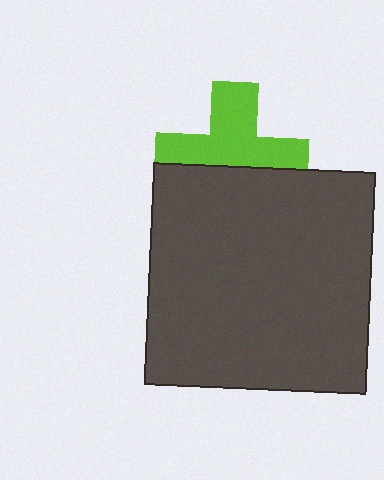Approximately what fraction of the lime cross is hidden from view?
Roughly 43% of the lime cross is hidden behind the dark gray square.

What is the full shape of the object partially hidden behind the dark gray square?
The partially hidden object is a lime cross.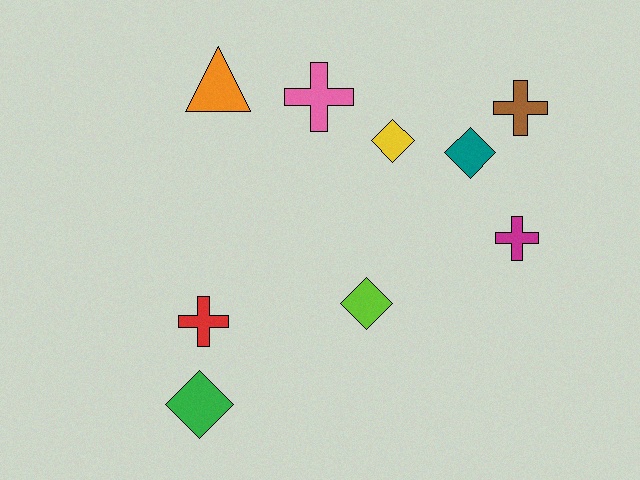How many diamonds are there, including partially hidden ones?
There are 4 diamonds.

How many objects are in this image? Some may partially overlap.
There are 9 objects.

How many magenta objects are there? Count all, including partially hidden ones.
There is 1 magenta object.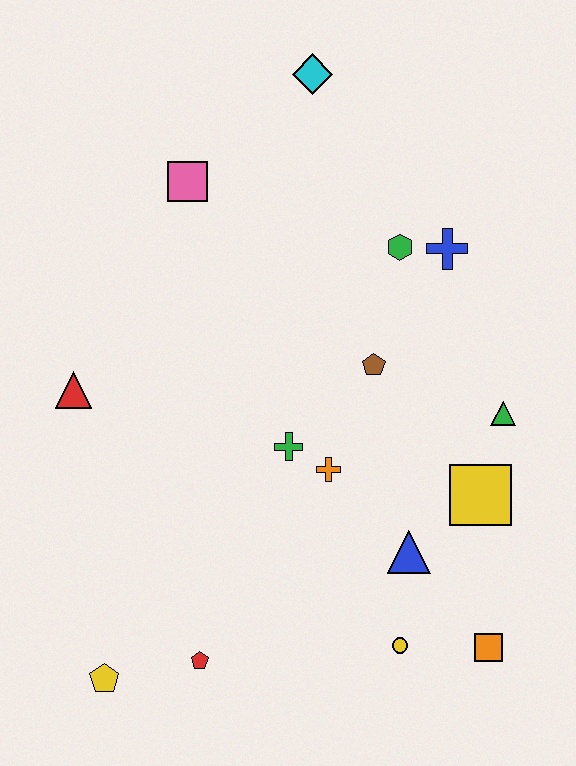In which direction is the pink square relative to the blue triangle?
The pink square is above the blue triangle.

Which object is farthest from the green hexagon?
The yellow pentagon is farthest from the green hexagon.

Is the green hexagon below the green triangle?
No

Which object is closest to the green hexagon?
The blue cross is closest to the green hexagon.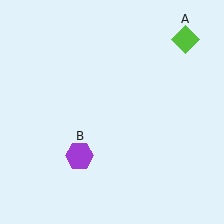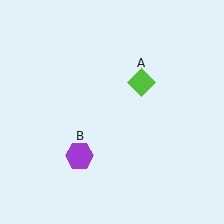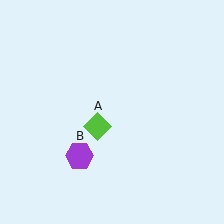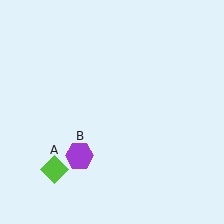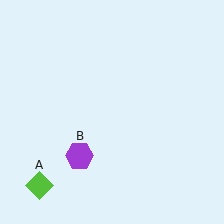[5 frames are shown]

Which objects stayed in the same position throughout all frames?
Purple hexagon (object B) remained stationary.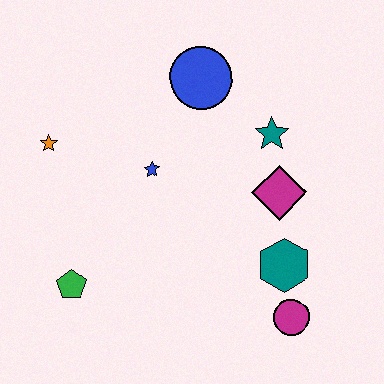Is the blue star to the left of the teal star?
Yes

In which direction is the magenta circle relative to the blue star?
The magenta circle is below the blue star.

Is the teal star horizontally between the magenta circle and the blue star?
Yes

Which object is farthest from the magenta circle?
The orange star is farthest from the magenta circle.